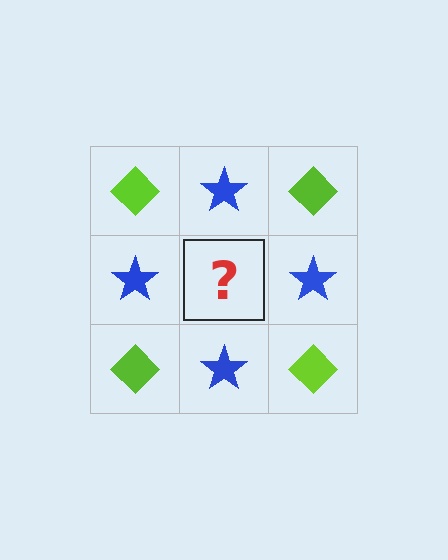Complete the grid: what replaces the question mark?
The question mark should be replaced with a lime diamond.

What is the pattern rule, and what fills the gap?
The rule is that it alternates lime diamond and blue star in a checkerboard pattern. The gap should be filled with a lime diamond.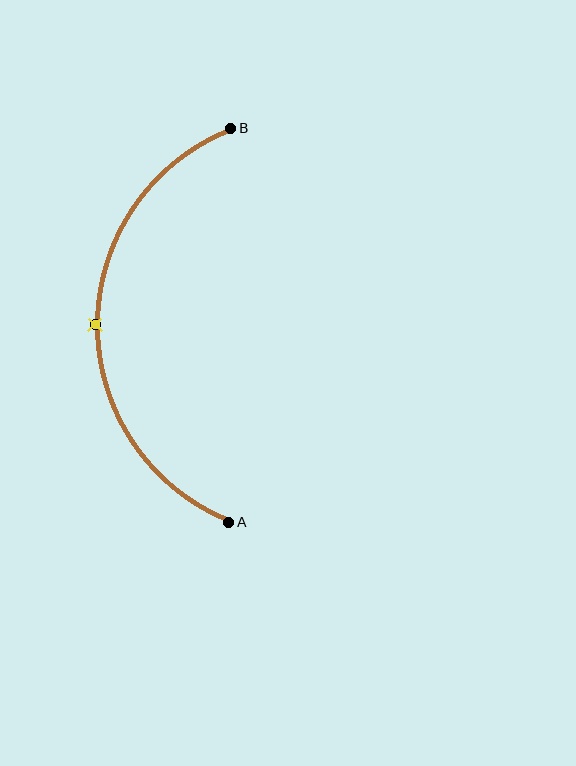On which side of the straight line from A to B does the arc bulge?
The arc bulges to the left of the straight line connecting A and B.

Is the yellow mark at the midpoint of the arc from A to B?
Yes. The yellow mark lies on the arc at equal arc-length from both A and B — it is the arc midpoint.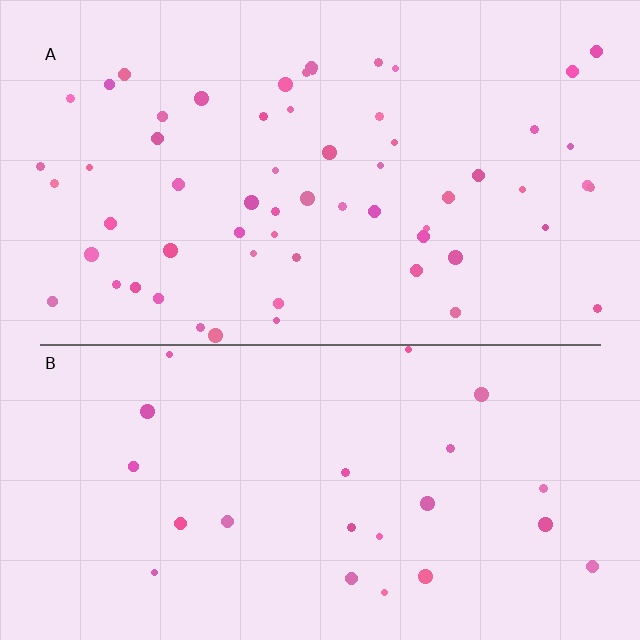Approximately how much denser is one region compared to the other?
Approximately 2.6× — region A over region B.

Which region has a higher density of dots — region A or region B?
A (the top).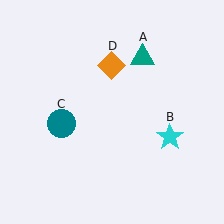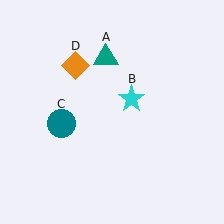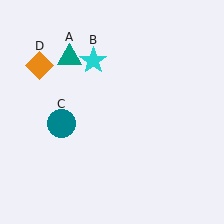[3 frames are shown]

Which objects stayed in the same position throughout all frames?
Teal circle (object C) remained stationary.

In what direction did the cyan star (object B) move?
The cyan star (object B) moved up and to the left.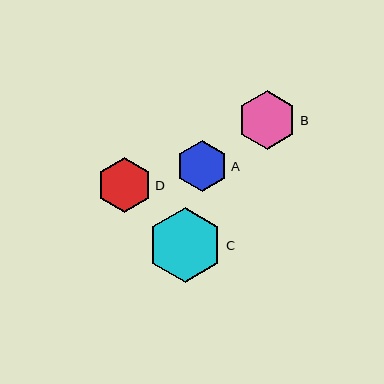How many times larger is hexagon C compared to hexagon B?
Hexagon C is approximately 1.3 times the size of hexagon B.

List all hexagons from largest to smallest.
From largest to smallest: C, B, D, A.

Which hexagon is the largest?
Hexagon C is the largest with a size of approximately 75 pixels.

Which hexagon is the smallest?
Hexagon A is the smallest with a size of approximately 51 pixels.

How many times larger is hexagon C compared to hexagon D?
Hexagon C is approximately 1.4 times the size of hexagon D.